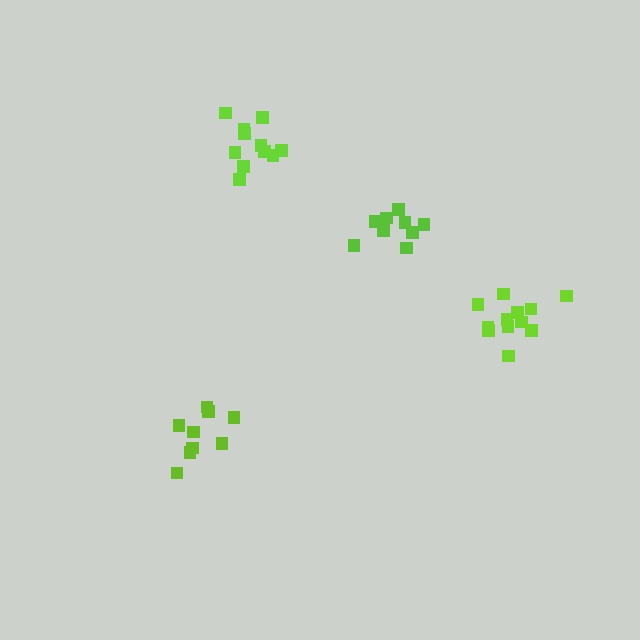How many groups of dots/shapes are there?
There are 4 groups.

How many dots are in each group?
Group 1: 9 dots, Group 2: 11 dots, Group 3: 9 dots, Group 4: 12 dots (41 total).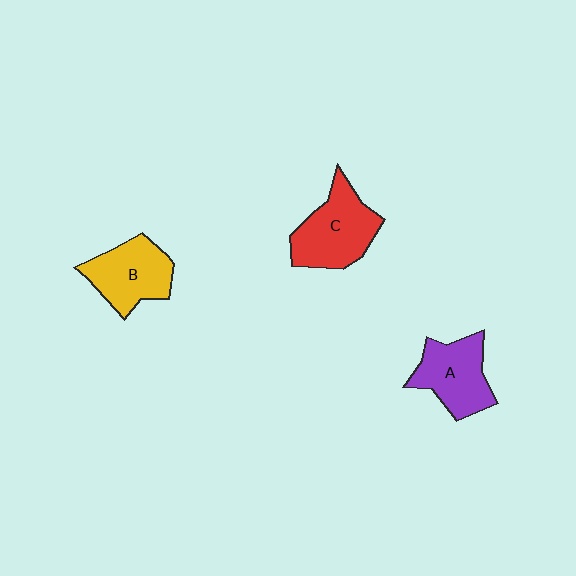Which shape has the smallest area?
Shape B (yellow).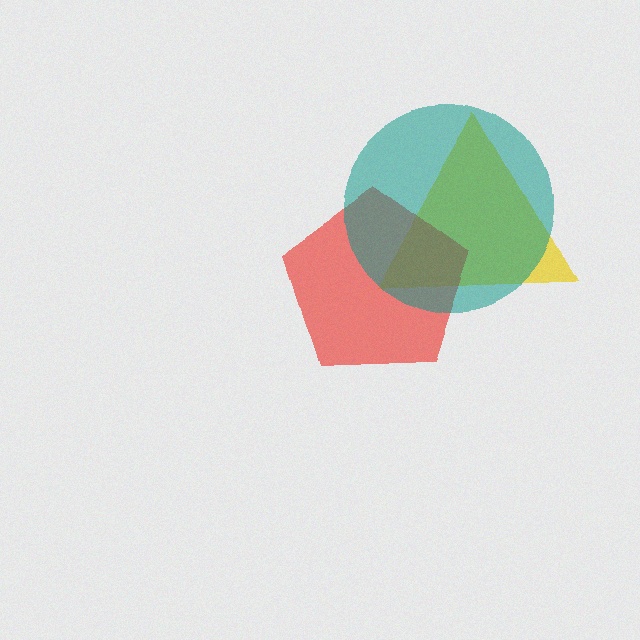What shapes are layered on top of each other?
The layered shapes are: a yellow triangle, a red pentagon, a teal circle.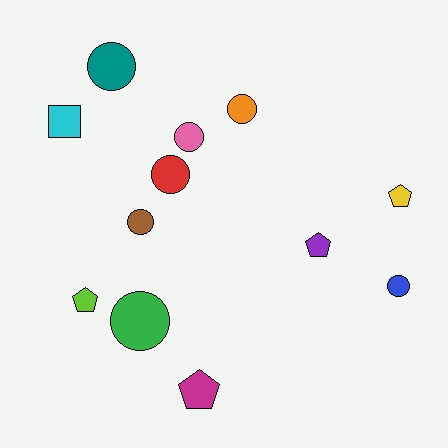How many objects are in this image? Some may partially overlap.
There are 12 objects.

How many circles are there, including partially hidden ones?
There are 7 circles.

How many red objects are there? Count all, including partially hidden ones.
There is 1 red object.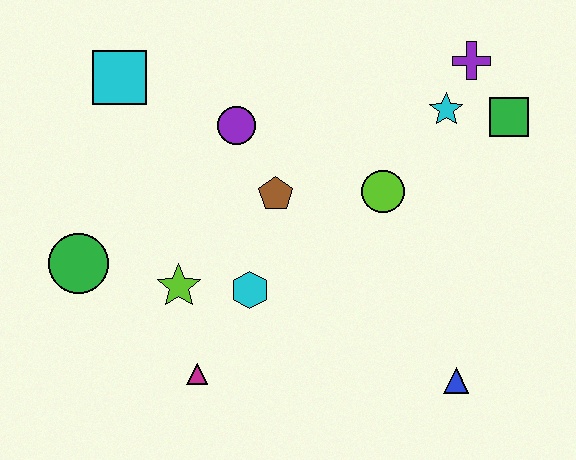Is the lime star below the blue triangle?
No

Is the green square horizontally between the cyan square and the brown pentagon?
No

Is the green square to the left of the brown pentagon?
No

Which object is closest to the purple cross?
The cyan star is closest to the purple cross.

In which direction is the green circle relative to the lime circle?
The green circle is to the left of the lime circle.